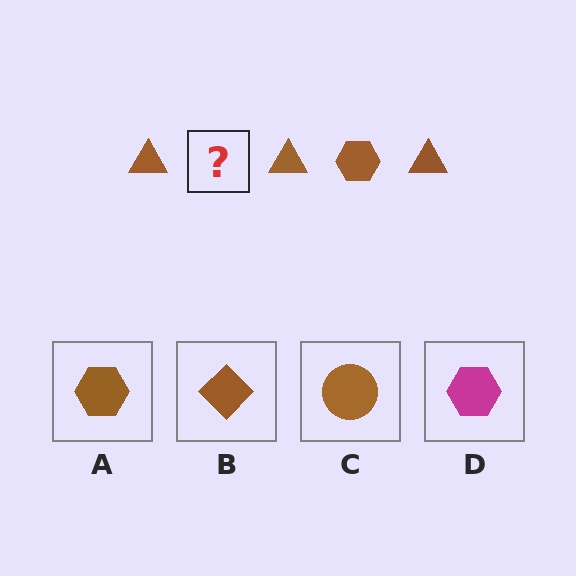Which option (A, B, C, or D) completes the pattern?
A.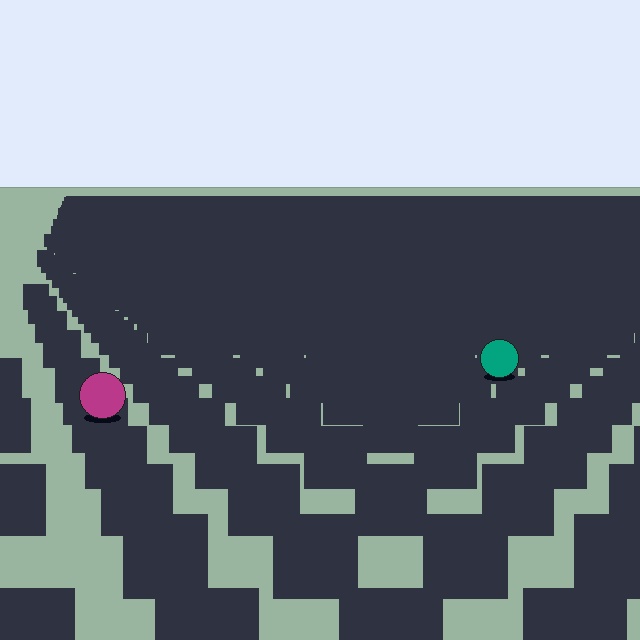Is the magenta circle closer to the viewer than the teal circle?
Yes. The magenta circle is closer — you can tell from the texture gradient: the ground texture is coarser near it.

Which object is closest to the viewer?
The magenta circle is closest. The texture marks near it are larger and more spread out.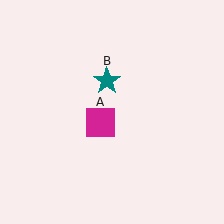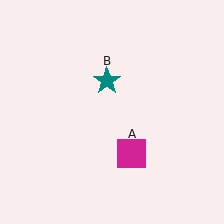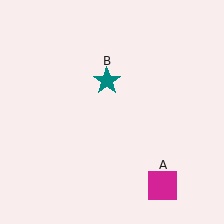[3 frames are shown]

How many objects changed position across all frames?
1 object changed position: magenta square (object A).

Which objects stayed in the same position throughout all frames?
Teal star (object B) remained stationary.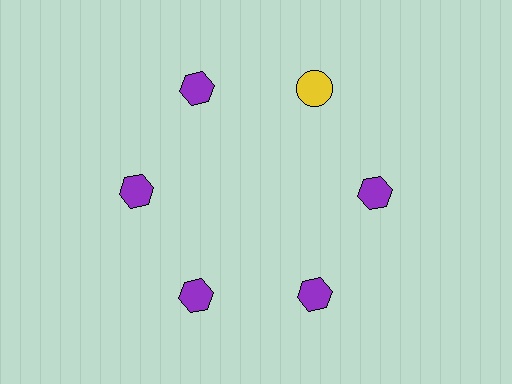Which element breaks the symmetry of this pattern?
The yellow circle at roughly the 1 o'clock position breaks the symmetry. All other shapes are purple hexagons.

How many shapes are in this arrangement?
There are 6 shapes arranged in a ring pattern.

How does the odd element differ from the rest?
It differs in both color (yellow instead of purple) and shape (circle instead of hexagon).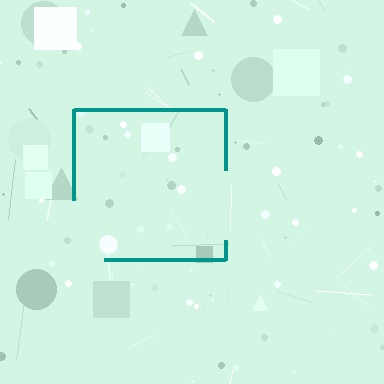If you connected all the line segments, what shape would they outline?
They would outline a square.